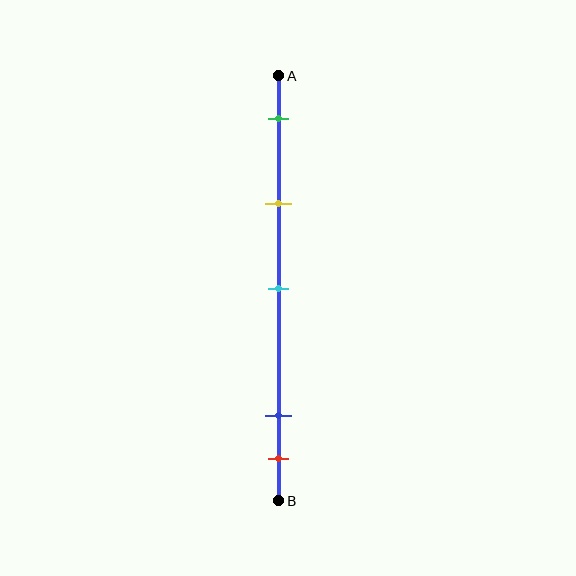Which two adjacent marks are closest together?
The blue and red marks are the closest adjacent pair.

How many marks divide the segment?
There are 5 marks dividing the segment.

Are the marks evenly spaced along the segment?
No, the marks are not evenly spaced.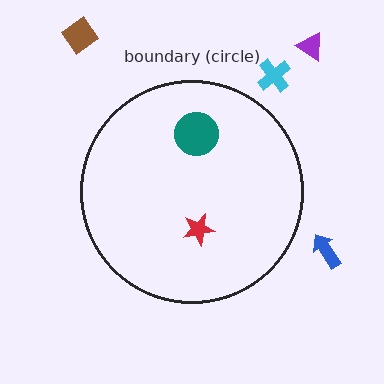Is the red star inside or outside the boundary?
Inside.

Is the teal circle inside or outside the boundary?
Inside.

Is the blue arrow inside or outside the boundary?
Outside.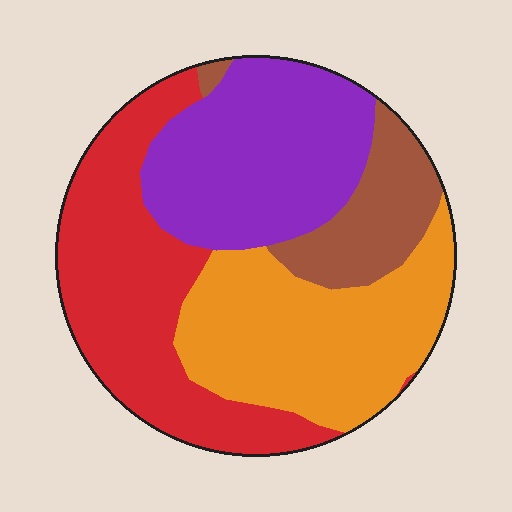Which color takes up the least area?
Brown, at roughly 15%.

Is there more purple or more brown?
Purple.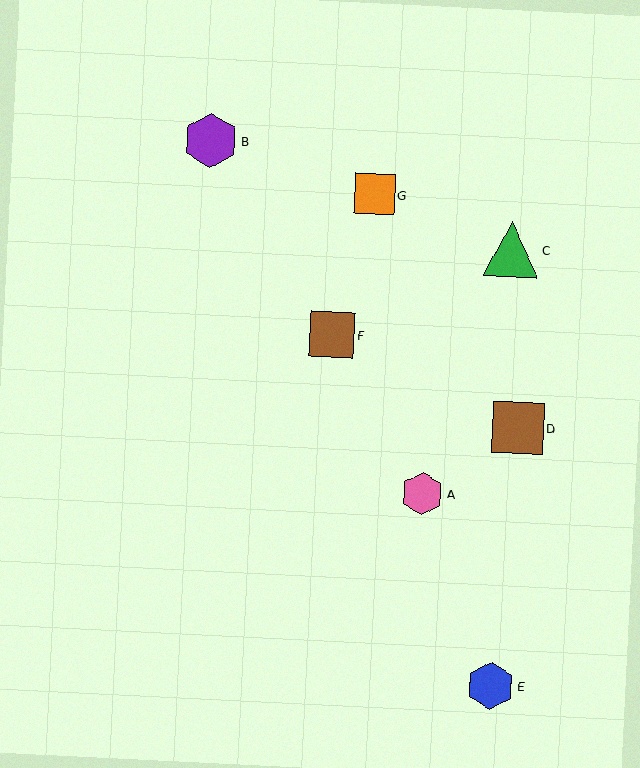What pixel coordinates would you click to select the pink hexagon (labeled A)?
Click at (422, 494) to select the pink hexagon A.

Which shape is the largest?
The green triangle (labeled C) is the largest.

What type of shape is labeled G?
Shape G is an orange square.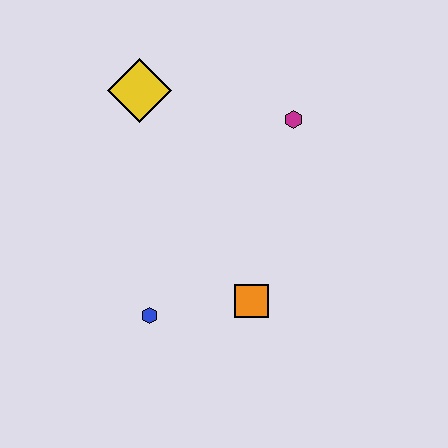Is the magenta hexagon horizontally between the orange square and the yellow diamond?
No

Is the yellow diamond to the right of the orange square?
No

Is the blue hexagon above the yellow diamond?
No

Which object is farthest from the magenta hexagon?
The blue hexagon is farthest from the magenta hexagon.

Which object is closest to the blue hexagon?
The orange square is closest to the blue hexagon.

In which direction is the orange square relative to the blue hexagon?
The orange square is to the right of the blue hexagon.